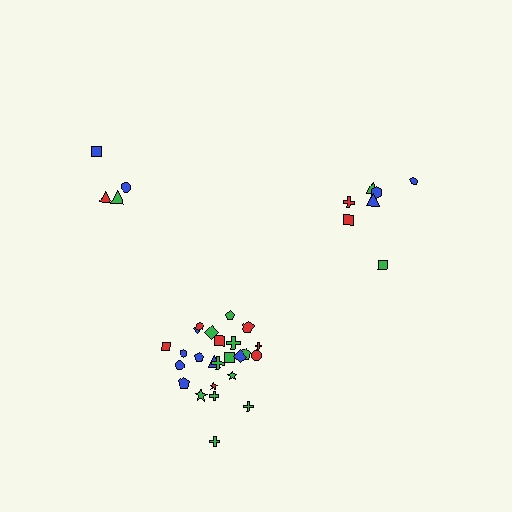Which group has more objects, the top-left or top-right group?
The top-right group.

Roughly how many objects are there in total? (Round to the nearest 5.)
Roughly 35 objects in total.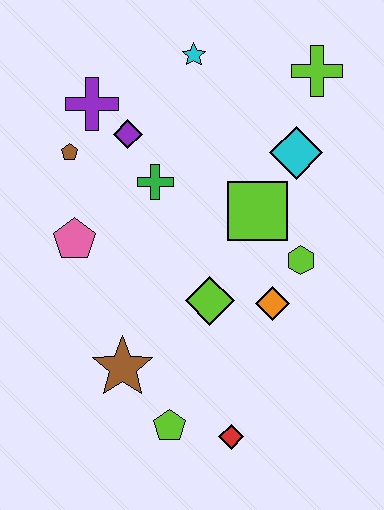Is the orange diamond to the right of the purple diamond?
Yes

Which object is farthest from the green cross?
The red diamond is farthest from the green cross.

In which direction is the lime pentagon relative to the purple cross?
The lime pentagon is below the purple cross.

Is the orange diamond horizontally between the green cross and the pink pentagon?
No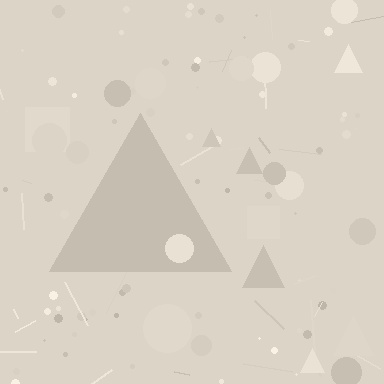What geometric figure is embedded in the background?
A triangle is embedded in the background.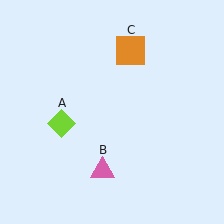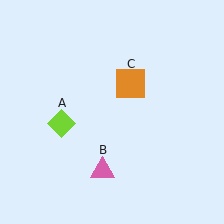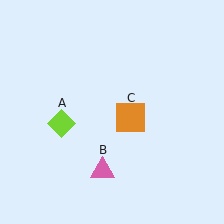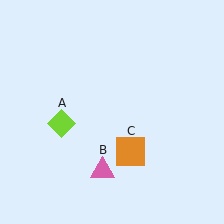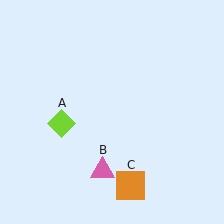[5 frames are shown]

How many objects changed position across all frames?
1 object changed position: orange square (object C).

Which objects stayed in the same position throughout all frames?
Lime diamond (object A) and pink triangle (object B) remained stationary.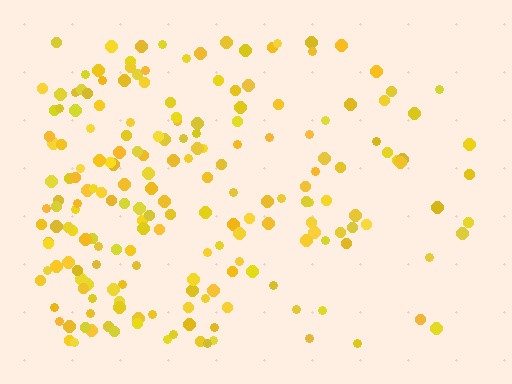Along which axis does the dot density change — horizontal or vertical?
Horizontal.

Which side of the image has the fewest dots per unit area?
The right.